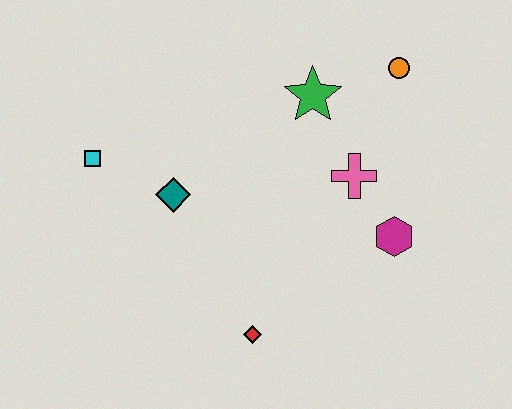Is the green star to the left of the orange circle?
Yes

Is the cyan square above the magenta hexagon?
Yes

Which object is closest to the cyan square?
The teal diamond is closest to the cyan square.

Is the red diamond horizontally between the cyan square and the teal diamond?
No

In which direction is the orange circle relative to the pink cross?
The orange circle is above the pink cross.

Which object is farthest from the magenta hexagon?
The cyan square is farthest from the magenta hexagon.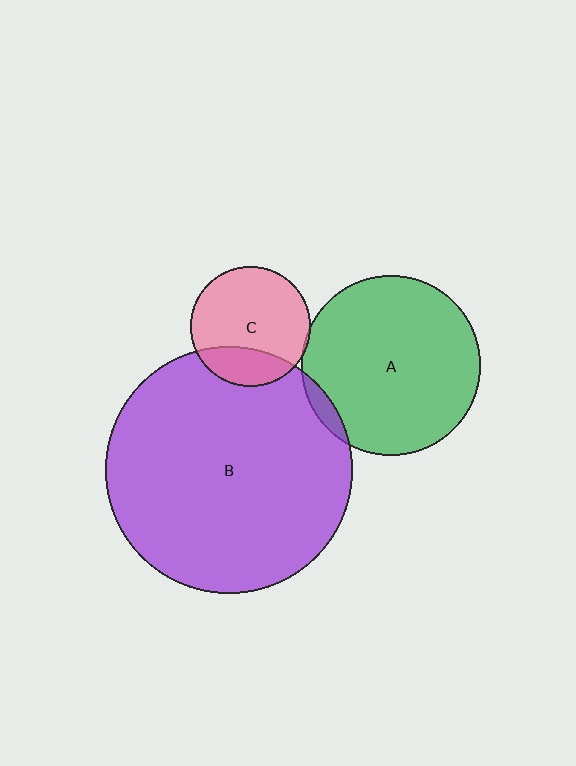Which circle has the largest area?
Circle B (purple).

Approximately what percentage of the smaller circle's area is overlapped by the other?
Approximately 5%.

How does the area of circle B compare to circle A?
Approximately 1.9 times.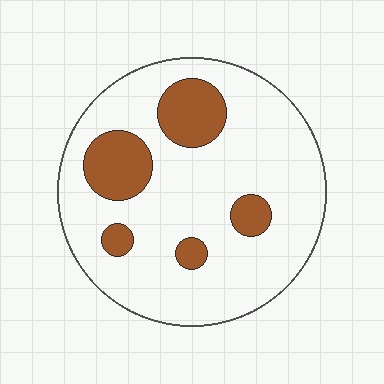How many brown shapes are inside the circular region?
5.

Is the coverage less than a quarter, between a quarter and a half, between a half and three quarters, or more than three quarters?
Less than a quarter.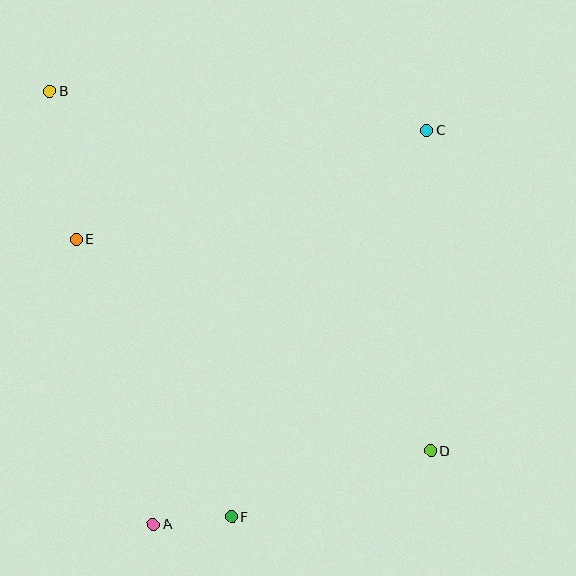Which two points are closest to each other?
Points A and F are closest to each other.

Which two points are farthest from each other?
Points B and D are farthest from each other.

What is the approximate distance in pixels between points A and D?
The distance between A and D is approximately 287 pixels.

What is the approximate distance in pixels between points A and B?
The distance between A and B is approximately 445 pixels.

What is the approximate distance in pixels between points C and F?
The distance between C and F is approximately 433 pixels.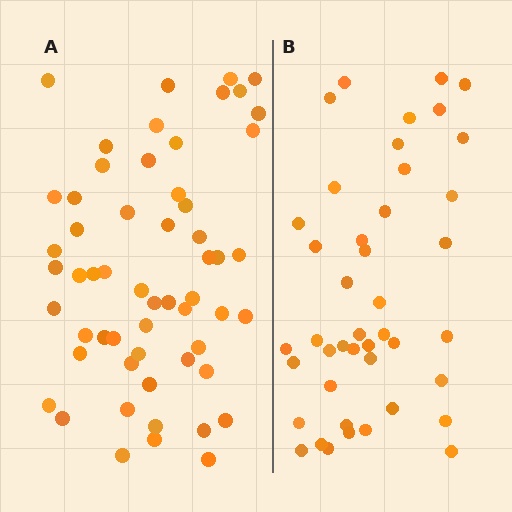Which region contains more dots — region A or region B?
Region A (the left region) has more dots.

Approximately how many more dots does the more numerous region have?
Region A has approximately 15 more dots than region B.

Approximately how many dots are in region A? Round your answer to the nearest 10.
About 60 dots. (The exact count is 57, which rounds to 60.)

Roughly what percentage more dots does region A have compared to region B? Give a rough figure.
About 35% more.